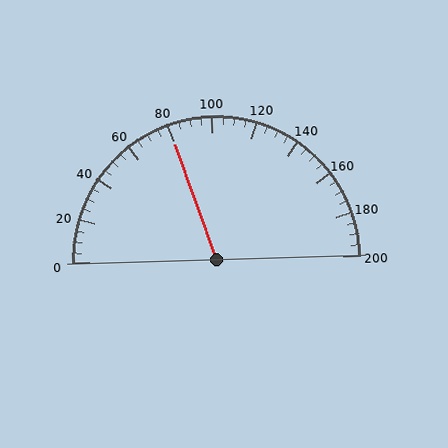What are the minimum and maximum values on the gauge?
The gauge ranges from 0 to 200.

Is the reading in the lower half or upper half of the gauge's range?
The reading is in the lower half of the range (0 to 200).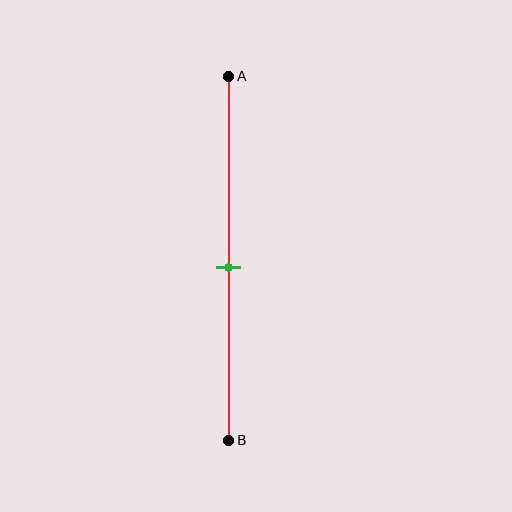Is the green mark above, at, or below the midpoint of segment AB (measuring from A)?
The green mark is approximately at the midpoint of segment AB.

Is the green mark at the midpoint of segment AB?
Yes, the mark is approximately at the midpoint.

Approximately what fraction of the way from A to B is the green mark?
The green mark is approximately 55% of the way from A to B.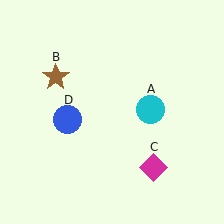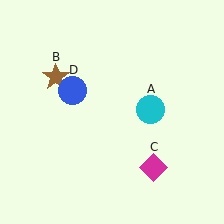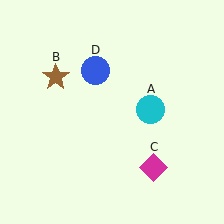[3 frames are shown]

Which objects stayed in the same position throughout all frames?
Cyan circle (object A) and brown star (object B) and magenta diamond (object C) remained stationary.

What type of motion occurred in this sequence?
The blue circle (object D) rotated clockwise around the center of the scene.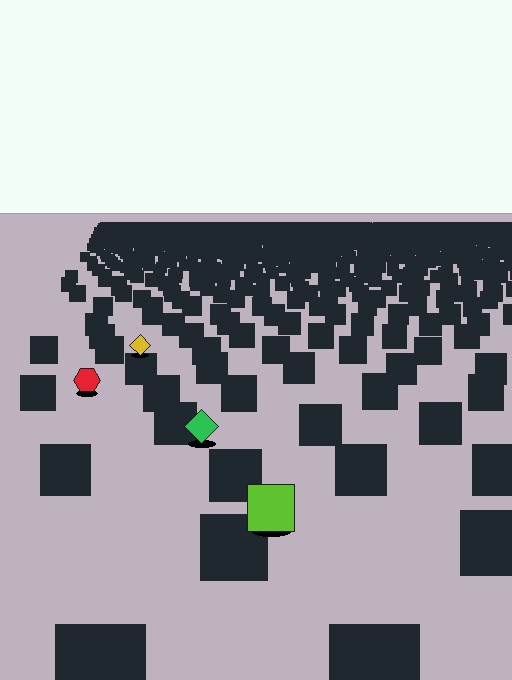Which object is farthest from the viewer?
The yellow diamond is farthest from the viewer. It appears smaller and the ground texture around it is denser.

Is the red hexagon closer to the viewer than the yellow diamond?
Yes. The red hexagon is closer — you can tell from the texture gradient: the ground texture is coarser near it.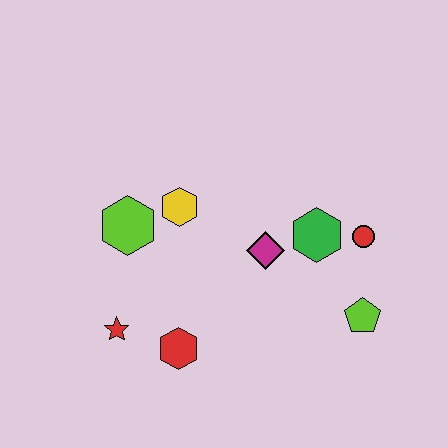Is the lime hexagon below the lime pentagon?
No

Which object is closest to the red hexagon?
The red star is closest to the red hexagon.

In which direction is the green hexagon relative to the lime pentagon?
The green hexagon is above the lime pentagon.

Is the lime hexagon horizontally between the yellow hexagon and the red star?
Yes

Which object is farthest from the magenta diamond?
The red star is farthest from the magenta diamond.